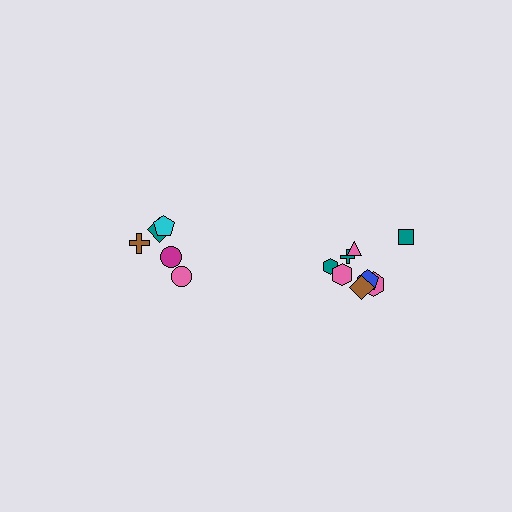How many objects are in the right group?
There are 8 objects.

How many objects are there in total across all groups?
There are 13 objects.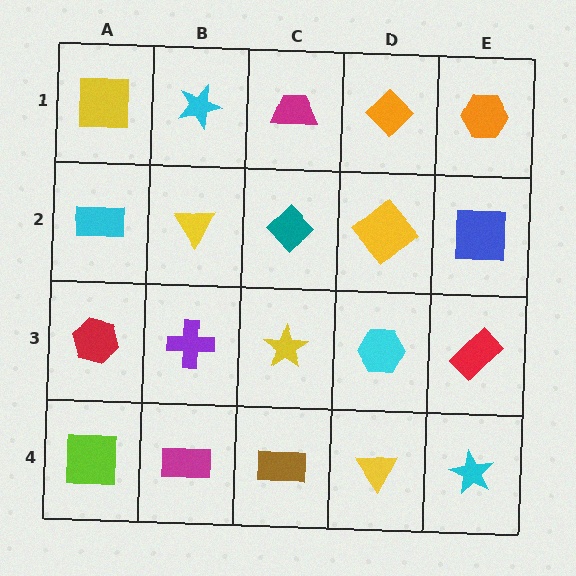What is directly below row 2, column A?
A red hexagon.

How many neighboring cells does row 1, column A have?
2.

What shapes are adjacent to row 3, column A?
A cyan rectangle (row 2, column A), a lime square (row 4, column A), a purple cross (row 3, column B).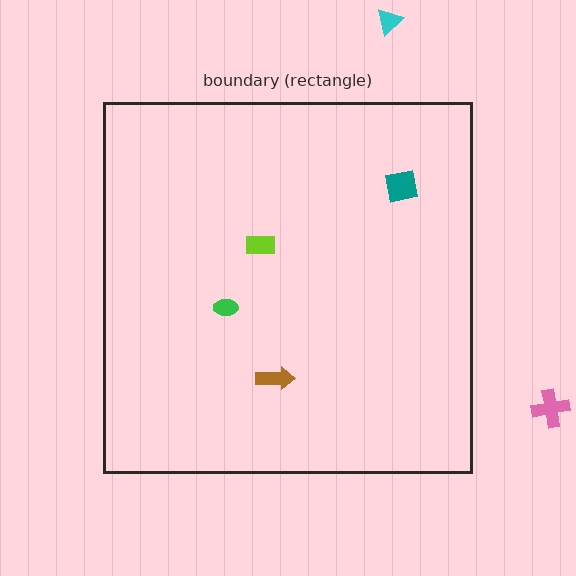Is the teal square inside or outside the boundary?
Inside.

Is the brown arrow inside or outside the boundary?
Inside.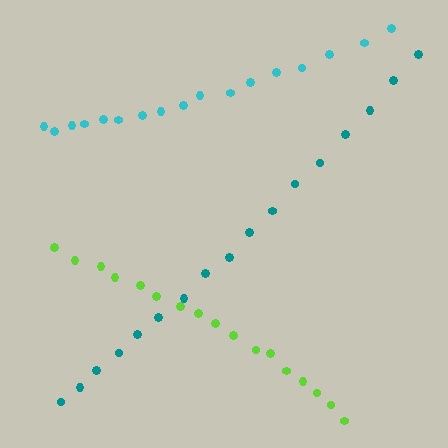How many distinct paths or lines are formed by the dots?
There are 3 distinct paths.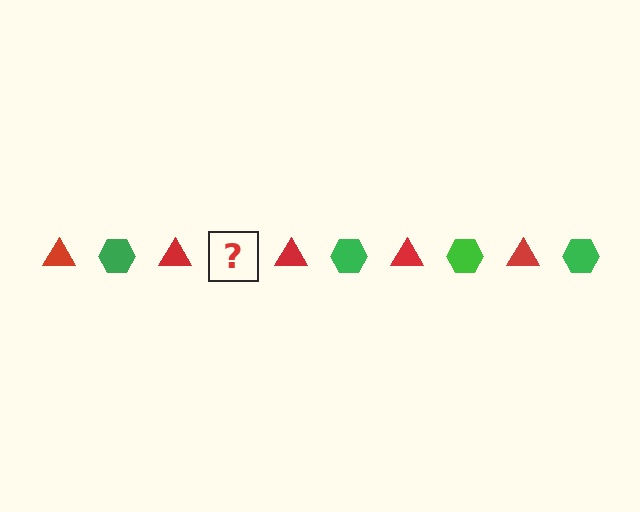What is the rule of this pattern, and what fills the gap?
The rule is that the pattern alternates between red triangle and green hexagon. The gap should be filled with a green hexagon.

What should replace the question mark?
The question mark should be replaced with a green hexagon.